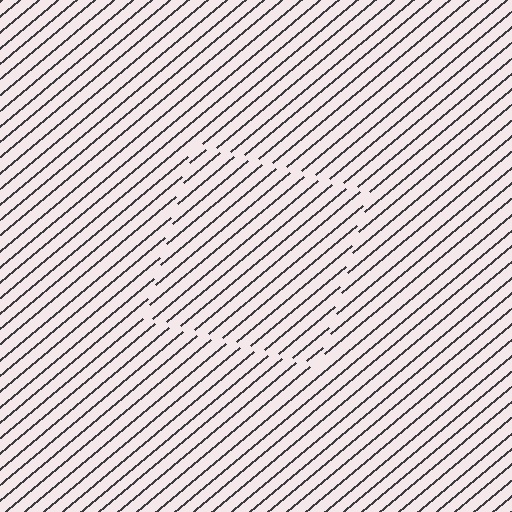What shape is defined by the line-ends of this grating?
An illusory square. The interior of the shape contains the same grating, shifted by half a period — the contour is defined by the phase discontinuity where line-ends from the inner and outer gratings abut.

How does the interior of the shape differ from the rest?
The interior of the shape contains the same grating, shifted by half a period — the contour is defined by the phase discontinuity where line-ends from the inner and outer gratings abut.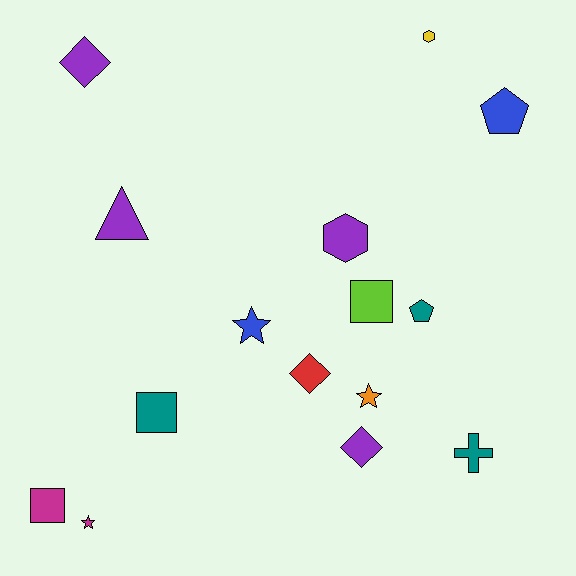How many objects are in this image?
There are 15 objects.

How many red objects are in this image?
There is 1 red object.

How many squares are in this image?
There are 3 squares.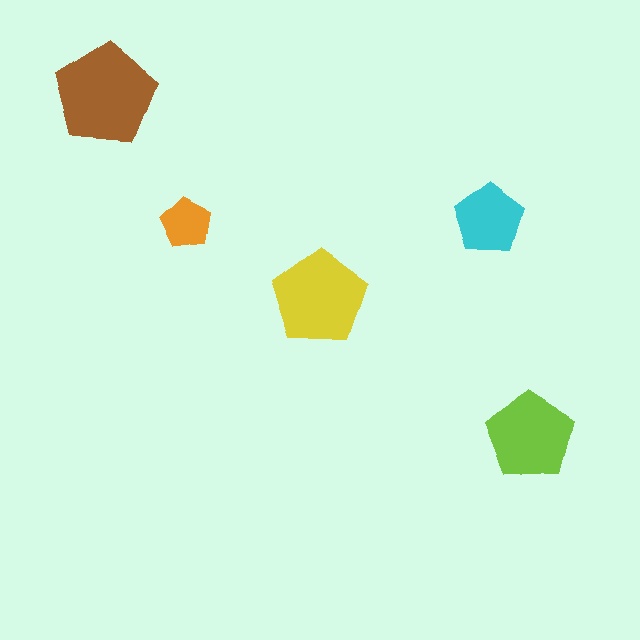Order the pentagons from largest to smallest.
the brown one, the yellow one, the lime one, the cyan one, the orange one.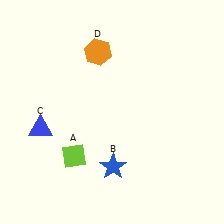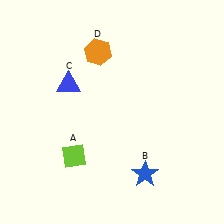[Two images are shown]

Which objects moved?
The objects that moved are: the blue star (B), the blue triangle (C).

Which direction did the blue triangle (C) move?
The blue triangle (C) moved up.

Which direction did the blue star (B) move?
The blue star (B) moved right.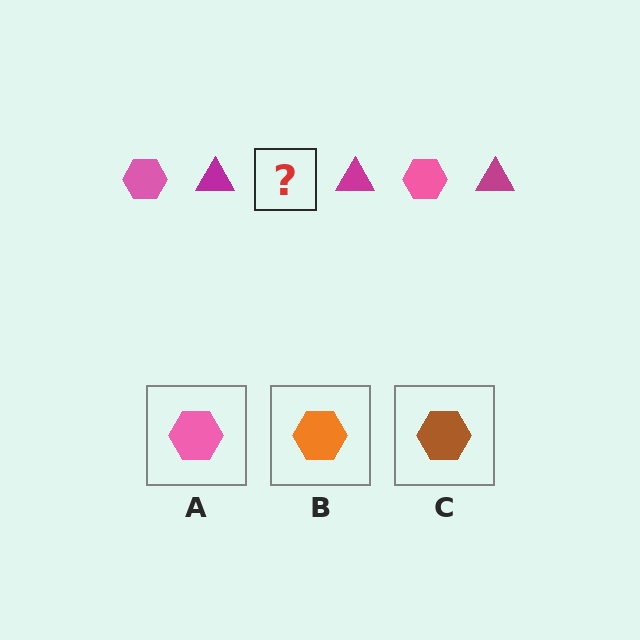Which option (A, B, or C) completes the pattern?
A.